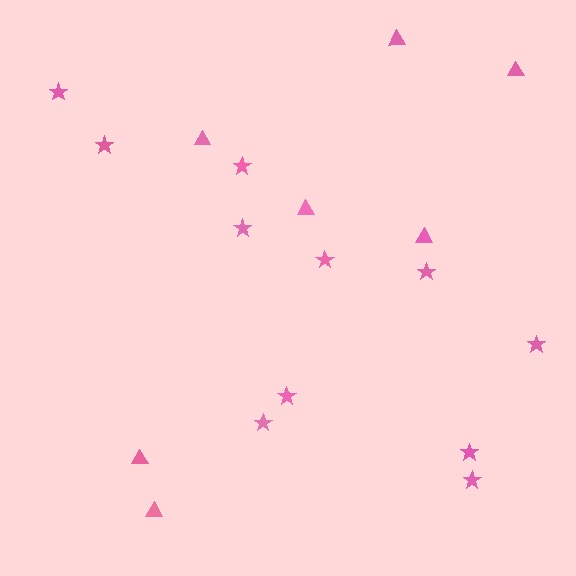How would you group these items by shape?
There are 2 groups: one group of triangles (7) and one group of stars (11).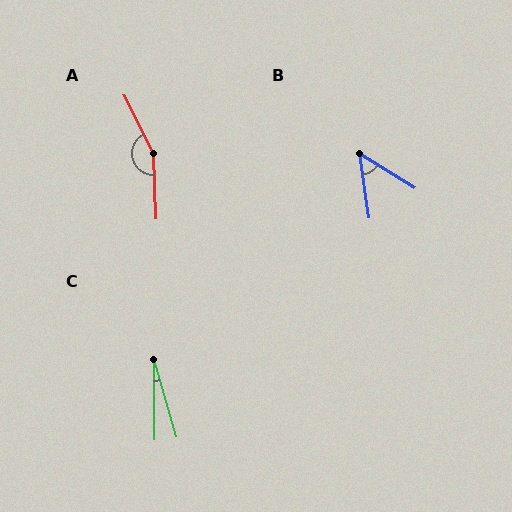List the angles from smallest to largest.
C (16°), B (49°), A (156°).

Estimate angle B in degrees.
Approximately 49 degrees.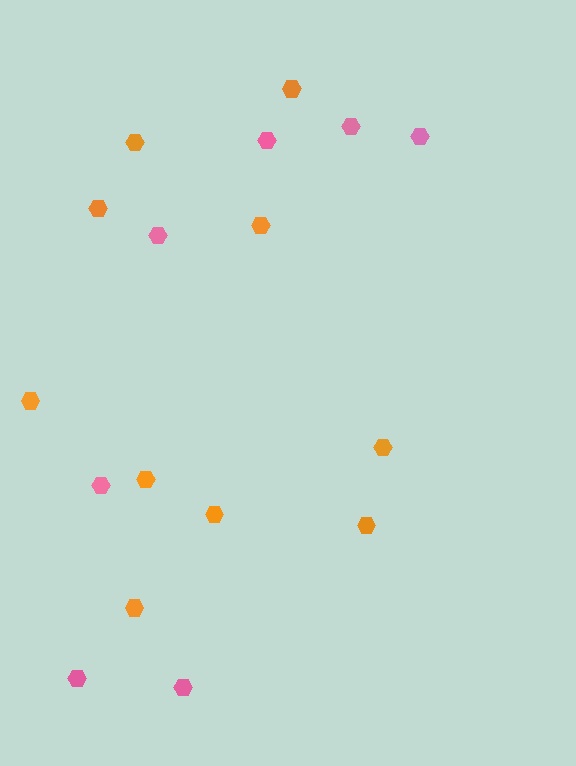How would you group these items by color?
There are 2 groups: one group of pink hexagons (7) and one group of orange hexagons (10).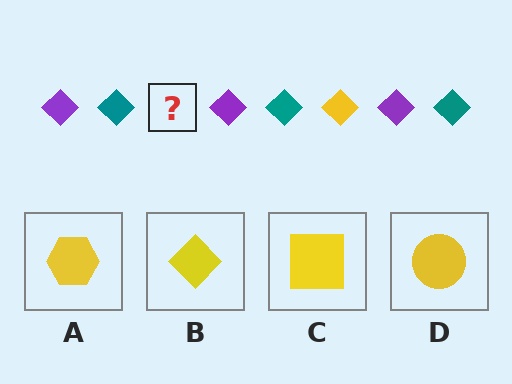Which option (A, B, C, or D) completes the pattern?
B.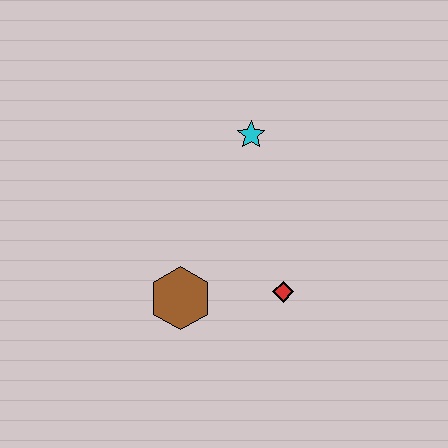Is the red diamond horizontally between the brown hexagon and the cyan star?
No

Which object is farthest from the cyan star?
The brown hexagon is farthest from the cyan star.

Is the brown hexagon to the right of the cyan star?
No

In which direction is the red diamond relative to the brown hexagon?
The red diamond is to the right of the brown hexagon.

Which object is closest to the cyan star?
The red diamond is closest to the cyan star.